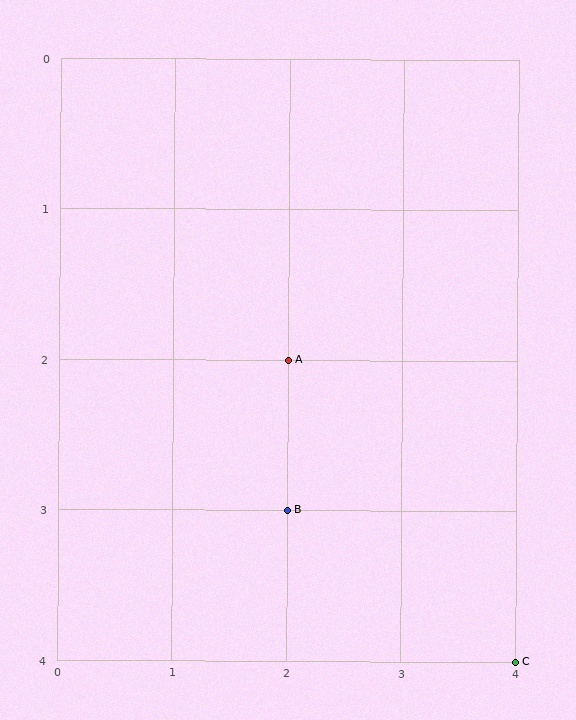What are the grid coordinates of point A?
Point A is at grid coordinates (2, 2).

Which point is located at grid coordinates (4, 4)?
Point C is at (4, 4).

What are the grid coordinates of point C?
Point C is at grid coordinates (4, 4).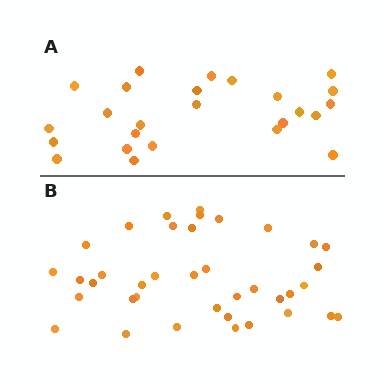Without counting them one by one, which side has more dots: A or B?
Region B (the bottom region) has more dots.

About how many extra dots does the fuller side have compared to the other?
Region B has approximately 15 more dots than region A.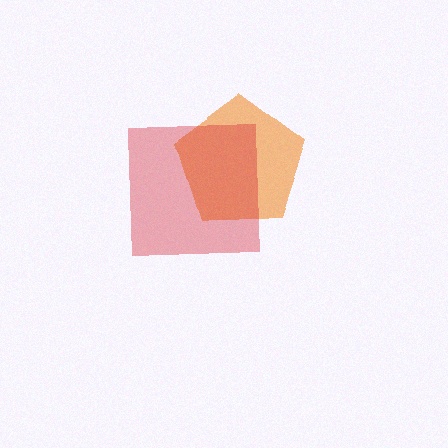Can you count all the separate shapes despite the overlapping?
Yes, there are 2 separate shapes.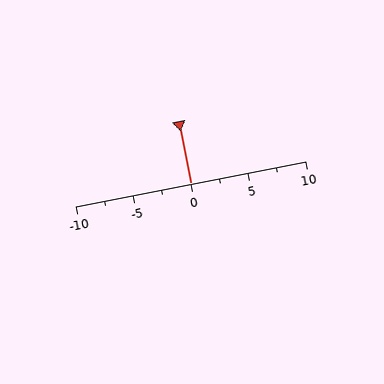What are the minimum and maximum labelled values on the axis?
The axis runs from -10 to 10.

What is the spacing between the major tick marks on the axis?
The major ticks are spaced 5 apart.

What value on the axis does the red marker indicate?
The marker indicates approximately 0.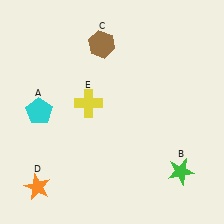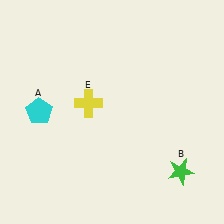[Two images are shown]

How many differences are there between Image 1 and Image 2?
There are 2 differences between the two images.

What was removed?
The brown hexagon (C), the orange star (D) were removed in Image 2.